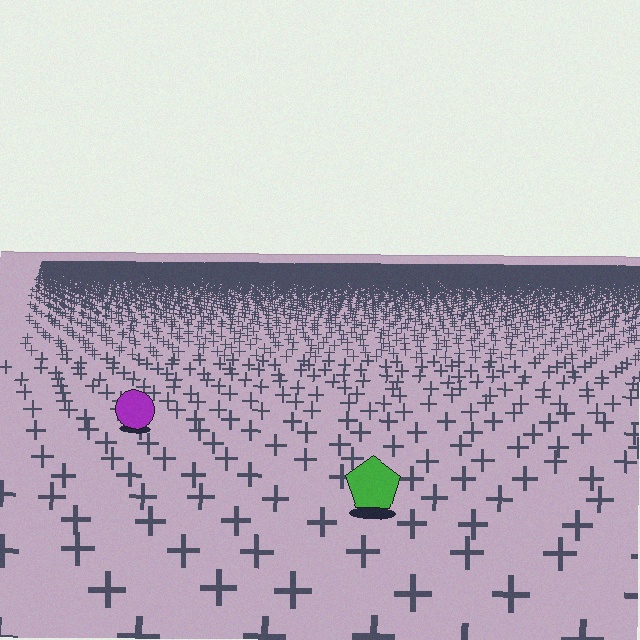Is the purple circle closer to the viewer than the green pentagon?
No. The green pentagon is closer — you can tell from the texture gradient: the ground texture is coarser near it.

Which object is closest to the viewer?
The green pentagon is closest. The texture marks near it are larger and more spread out.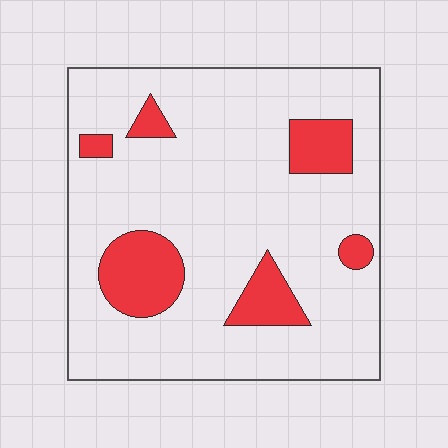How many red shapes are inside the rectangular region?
6.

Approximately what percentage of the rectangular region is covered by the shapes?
Approximately 15%.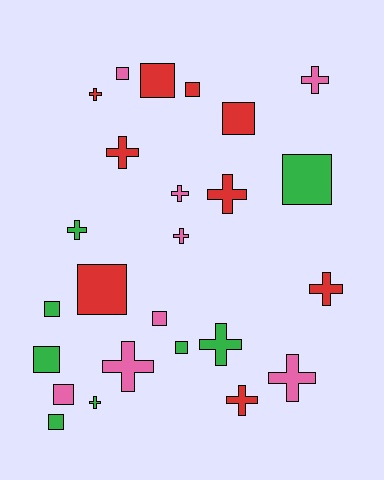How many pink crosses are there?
There are 5 pink crosses.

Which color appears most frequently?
Red, with 9 objects.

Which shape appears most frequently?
Cross, with 13 objects.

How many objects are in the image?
There are 25 objects.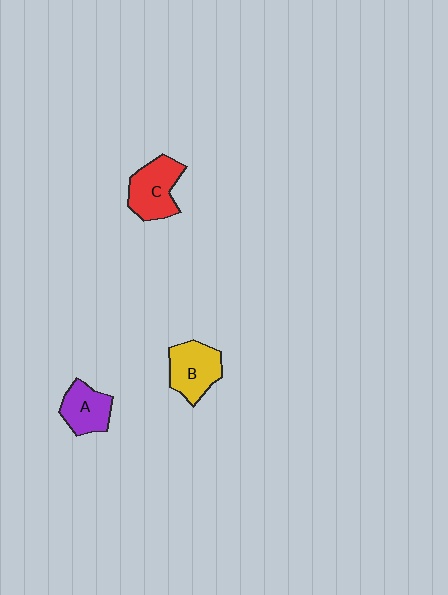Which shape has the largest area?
Shape C (red).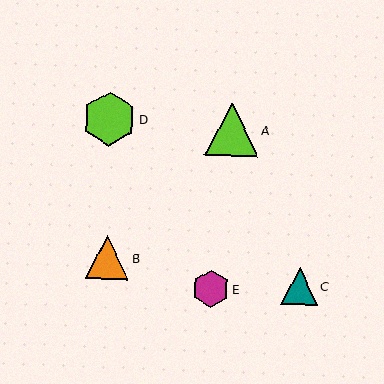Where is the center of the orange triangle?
The center of the orange triangle is at (107, 258).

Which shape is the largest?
The lime hexagon (labeled D) is the largest.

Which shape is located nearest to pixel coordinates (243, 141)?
The lime triangle (labeled A) at (232, 129) is nearest to that location.